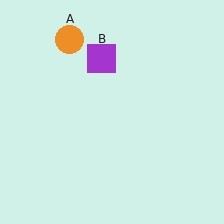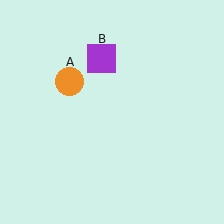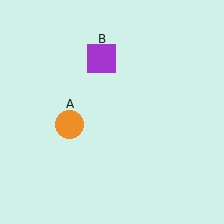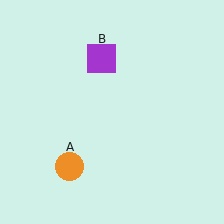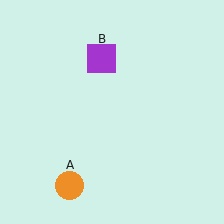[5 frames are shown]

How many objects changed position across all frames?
1 object changed position: orange circle (object A).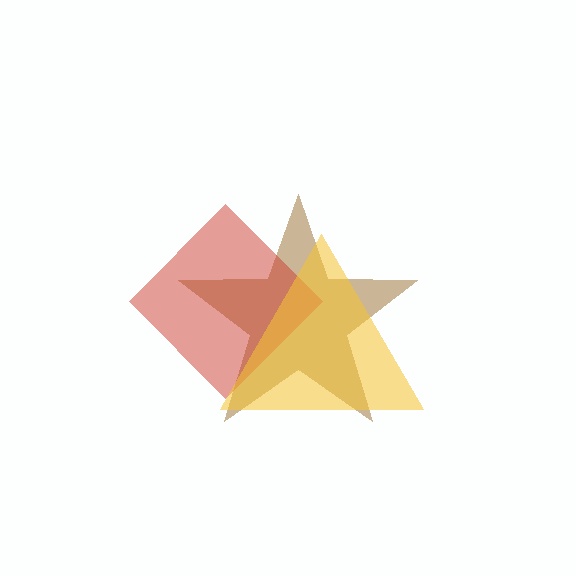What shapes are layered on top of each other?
The layered shapes are: a brown star, a red diamond, a yellow triangle.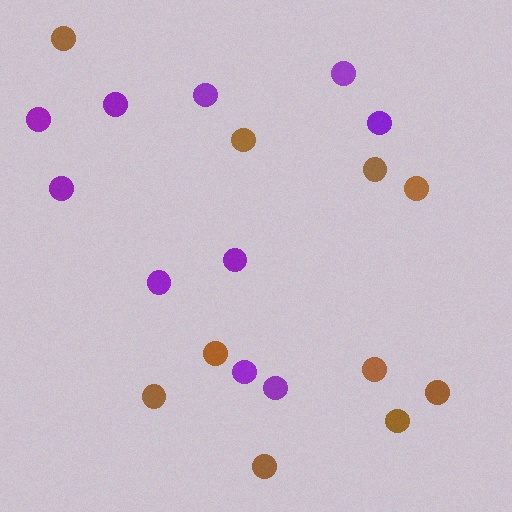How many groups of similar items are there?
There are 2 groups: one group of brown circles (10) and one group of purple circles (10).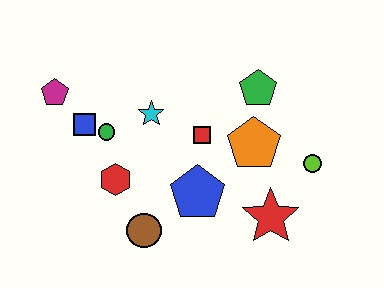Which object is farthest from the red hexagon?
The lime circle is farthest from the red hexagon.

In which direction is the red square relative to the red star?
The red square is above the red star.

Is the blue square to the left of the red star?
Yes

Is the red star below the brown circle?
No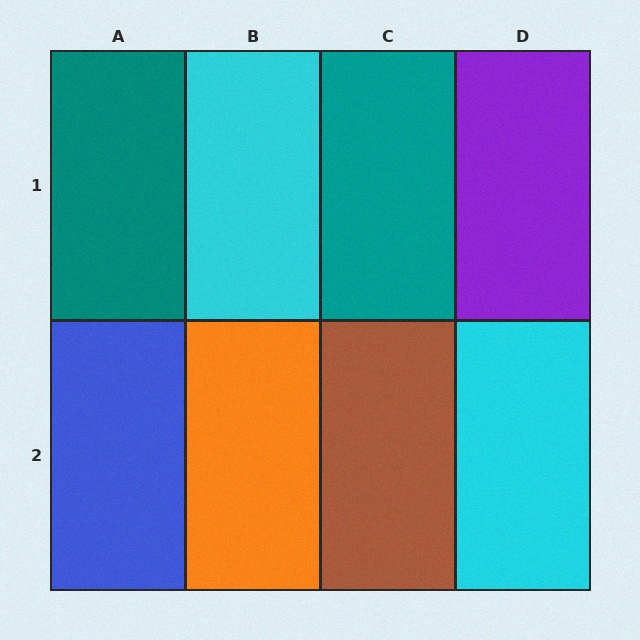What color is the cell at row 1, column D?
Purple.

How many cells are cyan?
2 cells are cyan.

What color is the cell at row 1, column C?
Teal.